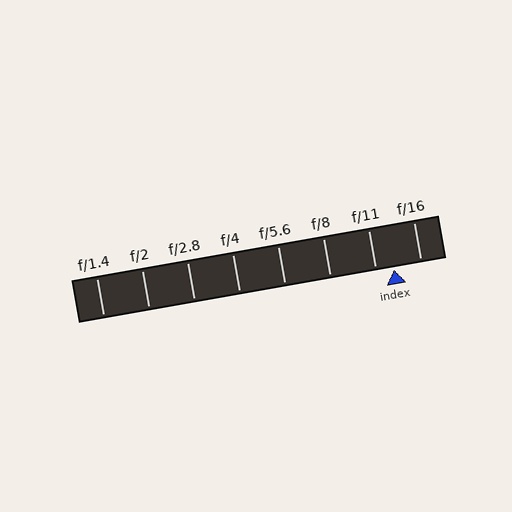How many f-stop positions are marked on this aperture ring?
There are 8 f-stop positions marked.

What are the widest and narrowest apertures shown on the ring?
The widest aperture shown is f/1.4 and the narrowest is f/16.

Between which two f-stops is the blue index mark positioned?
The index mark is between f/11 and f/16.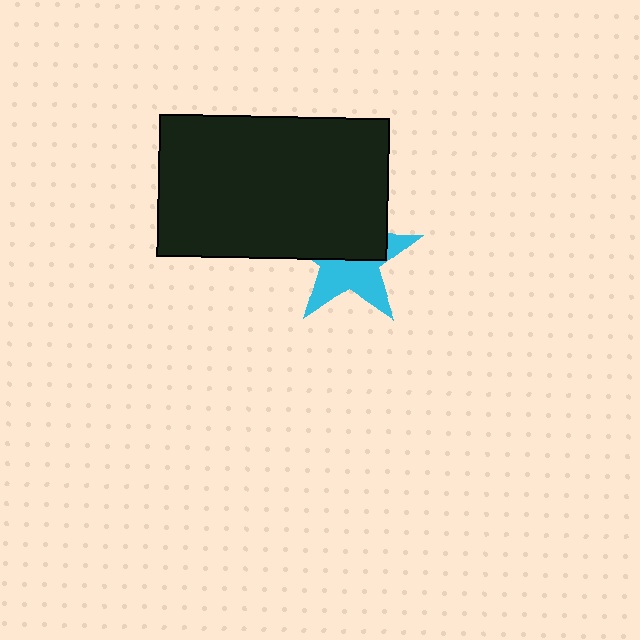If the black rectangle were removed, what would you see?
You would see the complete cyan star.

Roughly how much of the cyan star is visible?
About half of it is visible (roughly 50%).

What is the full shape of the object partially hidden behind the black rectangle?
The partially hidden object is a cyan star.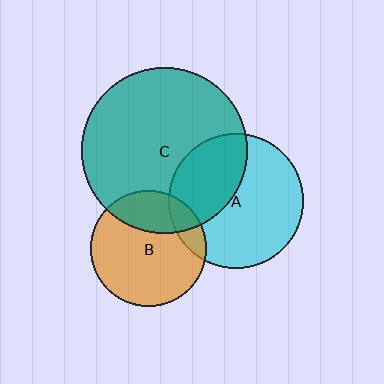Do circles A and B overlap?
Yes.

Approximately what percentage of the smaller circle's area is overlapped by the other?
Approximately 15%.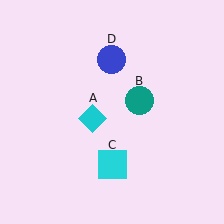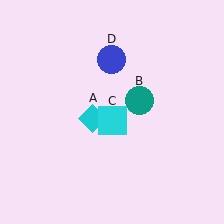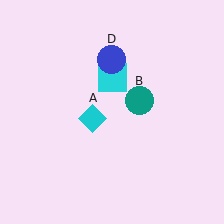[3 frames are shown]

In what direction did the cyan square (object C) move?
The cyan square (object C) moved up.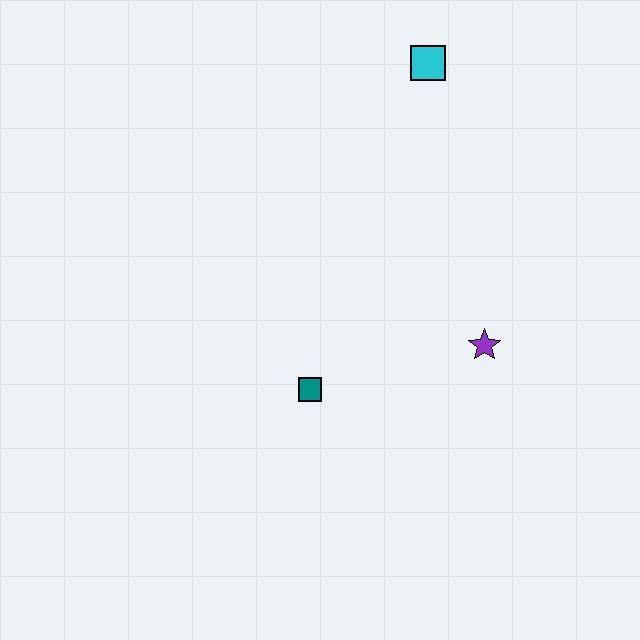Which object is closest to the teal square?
The purple star is closest to the teal square.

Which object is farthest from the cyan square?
The teal square is farthest from the cyan square.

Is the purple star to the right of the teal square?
Yes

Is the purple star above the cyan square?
No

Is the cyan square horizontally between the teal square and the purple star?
Yes